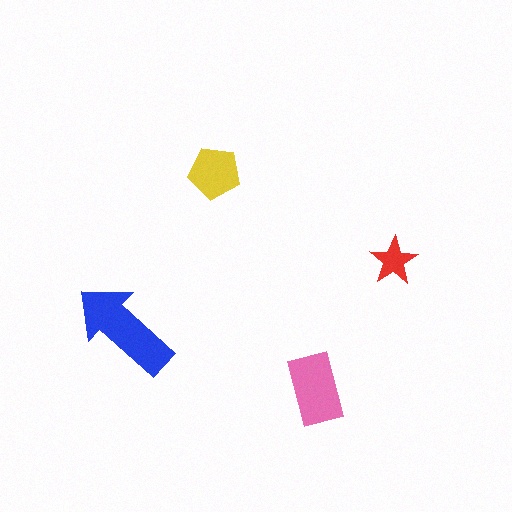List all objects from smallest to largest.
The red star, the yellow pentagon, the pink rectangle, the blue arrow.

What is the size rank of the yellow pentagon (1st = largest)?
3rd.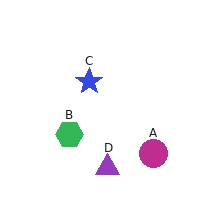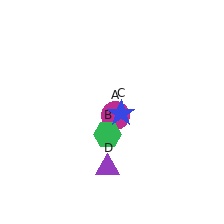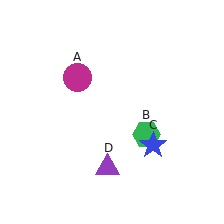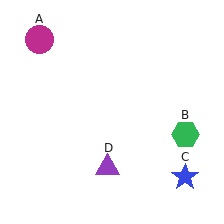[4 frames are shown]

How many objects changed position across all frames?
3 objects changed position: magenta circle (object A), green hexagon (object B), blue star (object C).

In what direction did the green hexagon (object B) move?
The green hexagon (object B) moved right.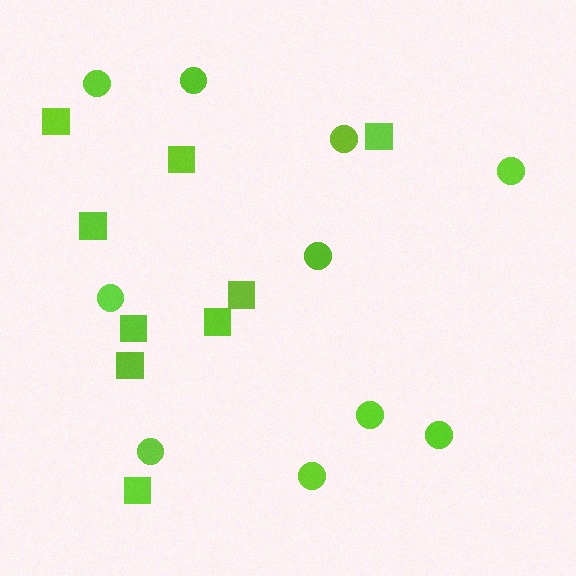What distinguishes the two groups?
There are 2 groups: one group of squares (9) and one group of circles (10).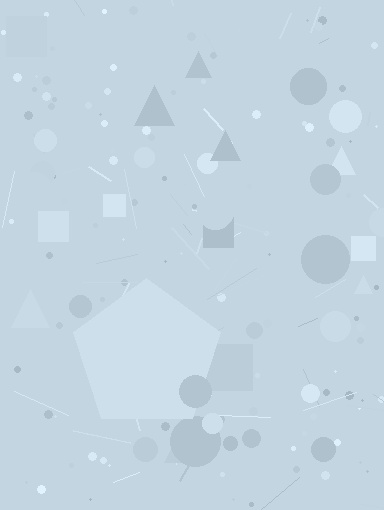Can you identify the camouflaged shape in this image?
The camouflaged shape is a pentagon.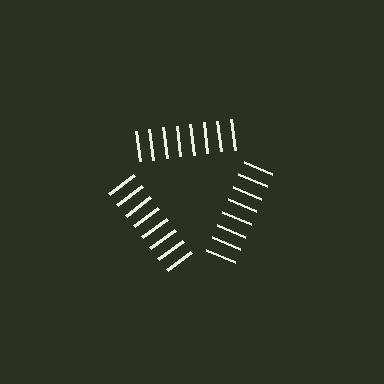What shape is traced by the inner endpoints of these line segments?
An illusory triangle — the line segments terminate on its edges but no continuous stroke is drawn.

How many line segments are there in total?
24 — 8 along each of the 3 edges.